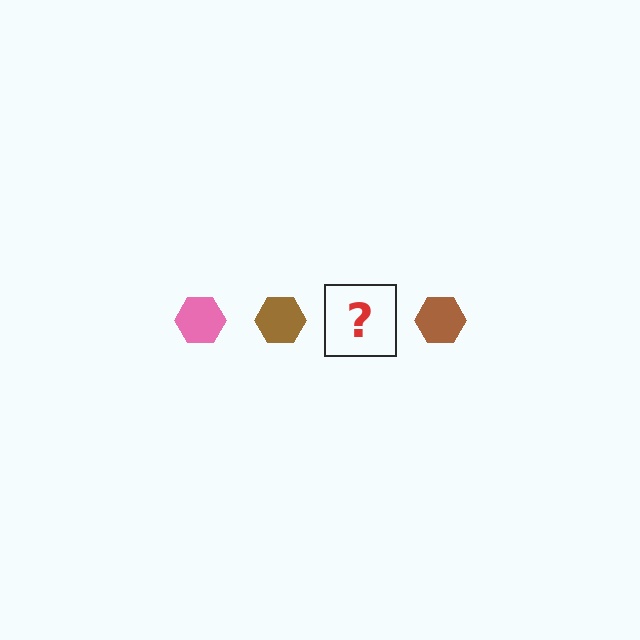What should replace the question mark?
The question mark should be replaced with a pink hexagon.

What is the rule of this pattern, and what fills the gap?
The rule is that the pattern cycles through pink, brown hexagons. The gap should be filled with a pink hexagon.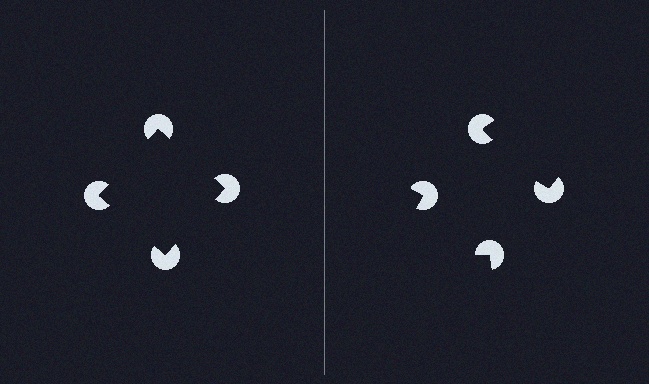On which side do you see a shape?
An illusory square appears on the left side. On the right side the wedge cuts are rotated, so no coherent shape forms.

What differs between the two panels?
The pac-man discs are positioned identically on both sides; only the wedge orientations differ. On the left they align to a square; on the right they are misaligned.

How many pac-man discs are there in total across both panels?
8 — 4 on each side.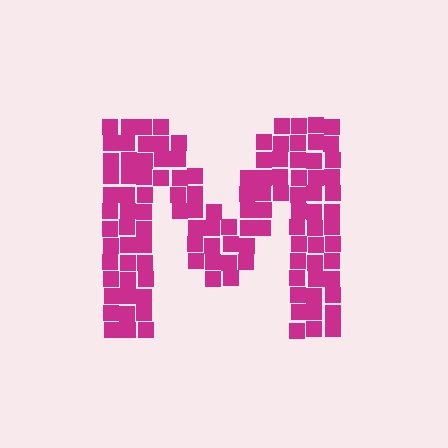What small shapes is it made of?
It is made of small squares.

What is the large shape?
The large shape is the letter M.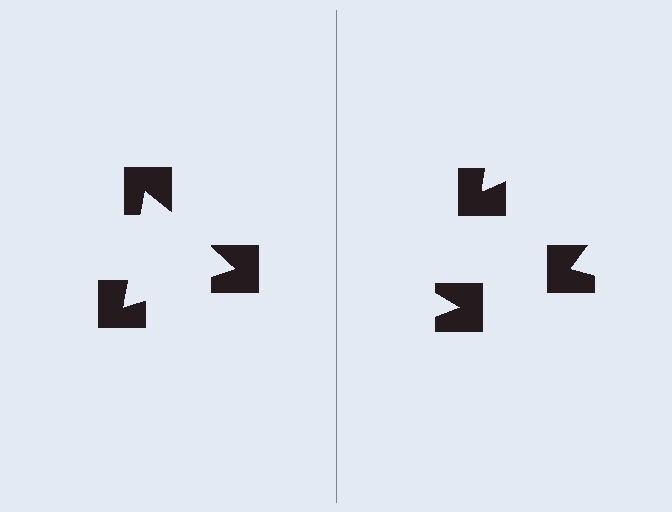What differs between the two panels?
The notched squares are positioned identically on both sides; only the wedge orientations differ. On the left they align to a triangle; on the right they are misaligned.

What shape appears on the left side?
An illusory triangle.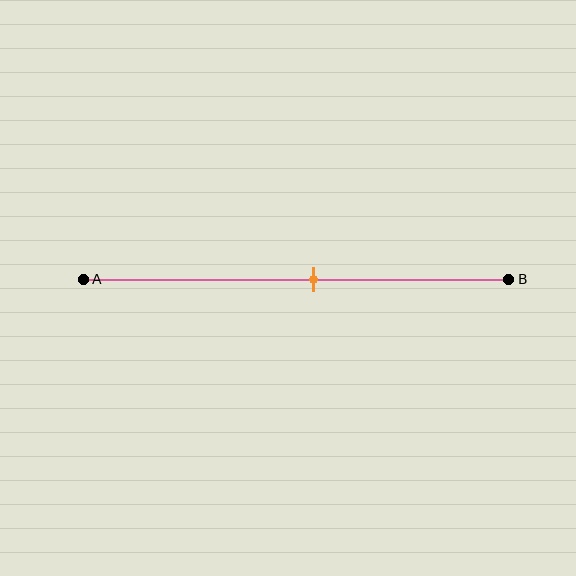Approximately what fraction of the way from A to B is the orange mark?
The orange mark is approximately 55% of the way from A to B.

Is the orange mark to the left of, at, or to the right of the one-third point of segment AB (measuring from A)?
The orange mark is to the right of the one-third point of segment AB.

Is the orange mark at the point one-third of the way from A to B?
No, the mark is at about 55% from A, not at the 33% one-third point.